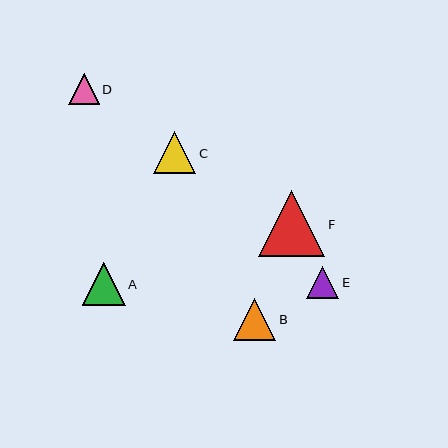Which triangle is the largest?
Triangle F is the largest with a size of approximately 67 pixels.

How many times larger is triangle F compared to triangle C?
Triangle F is approximately 1.6 times the size of triangle C.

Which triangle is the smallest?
Triangle D is the smallest with a size of approximately 31 pixels.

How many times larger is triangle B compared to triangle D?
Triangle B is approximately 1.4 times the size of triangle D.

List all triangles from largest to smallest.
From largest to smallest: F, A, B, C, E, D.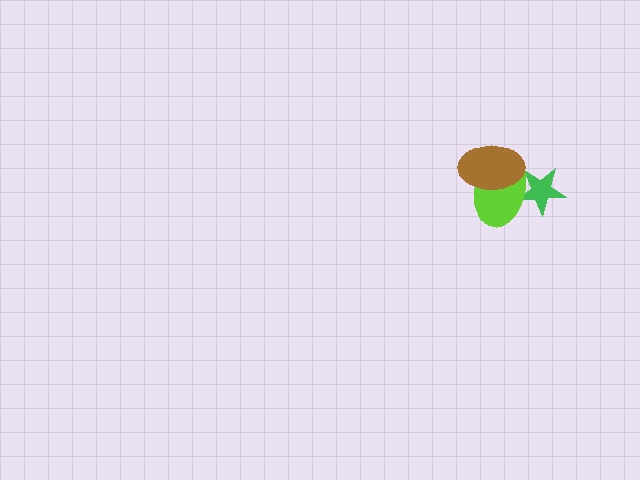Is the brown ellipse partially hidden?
No, no other shape covers it.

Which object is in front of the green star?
The lime ellipse is in front of the green star.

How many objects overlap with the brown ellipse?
1 object overlaps with the brown ellipse.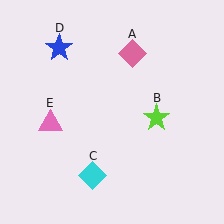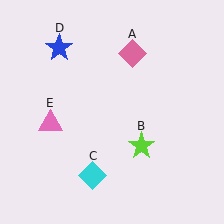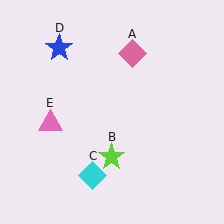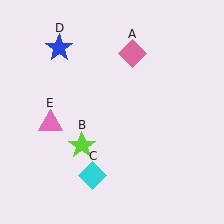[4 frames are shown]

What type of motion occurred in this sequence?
The lime star (object B) rotated clockwise around the center of the scene.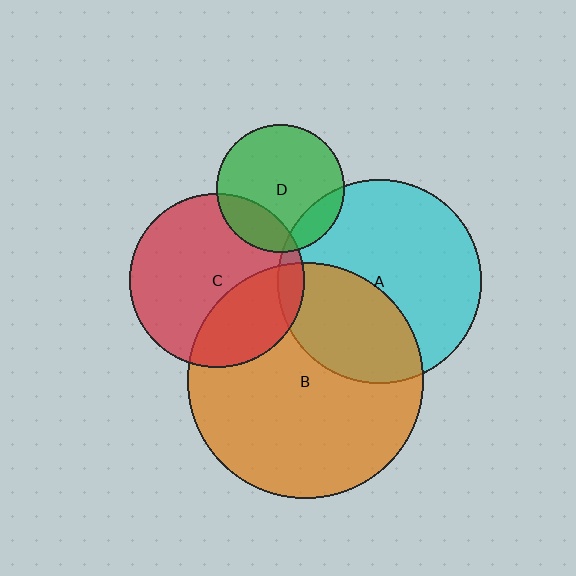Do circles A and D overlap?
Yes.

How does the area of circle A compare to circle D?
Approximately 2.5 times.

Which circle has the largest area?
Circle B (orange).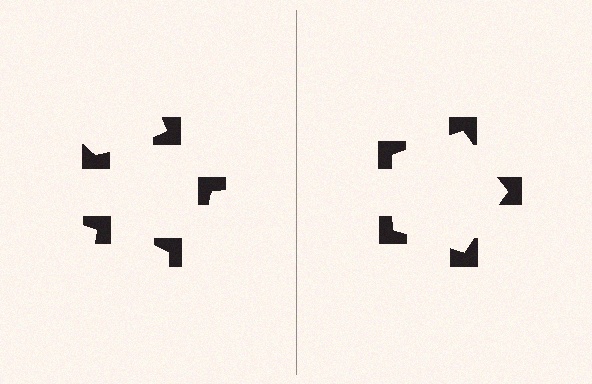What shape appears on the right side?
An illusory pentagon.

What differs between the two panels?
The notched squares are positioned identically on both sides; only the wedge orientations differ. On the right they align to a pentagon; on the left they are misaligned.